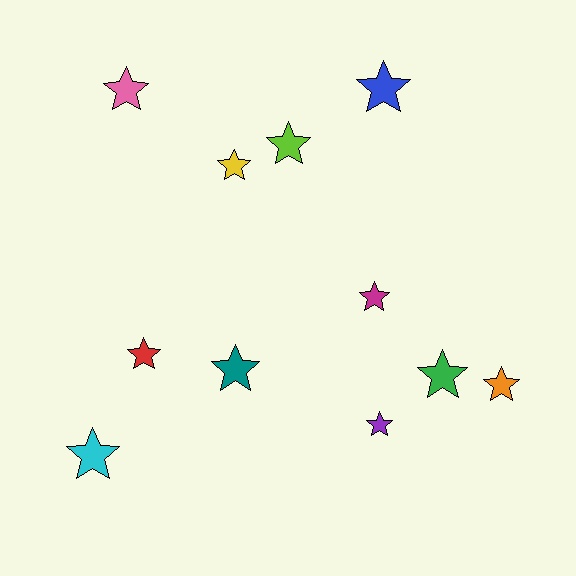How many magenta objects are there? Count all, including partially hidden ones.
There is 1 magenta object.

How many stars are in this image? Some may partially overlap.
There are 11 stars.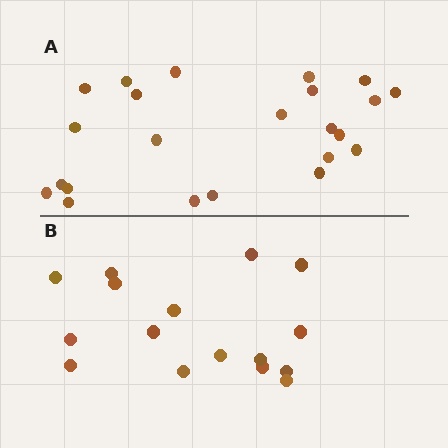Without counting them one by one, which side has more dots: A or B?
Region A (the top region) has more dots.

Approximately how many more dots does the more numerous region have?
Region A has roughly 8 or so more dots than region B.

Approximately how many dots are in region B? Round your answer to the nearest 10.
About 20 dots. (The exact count is 16, which rounds to 20.)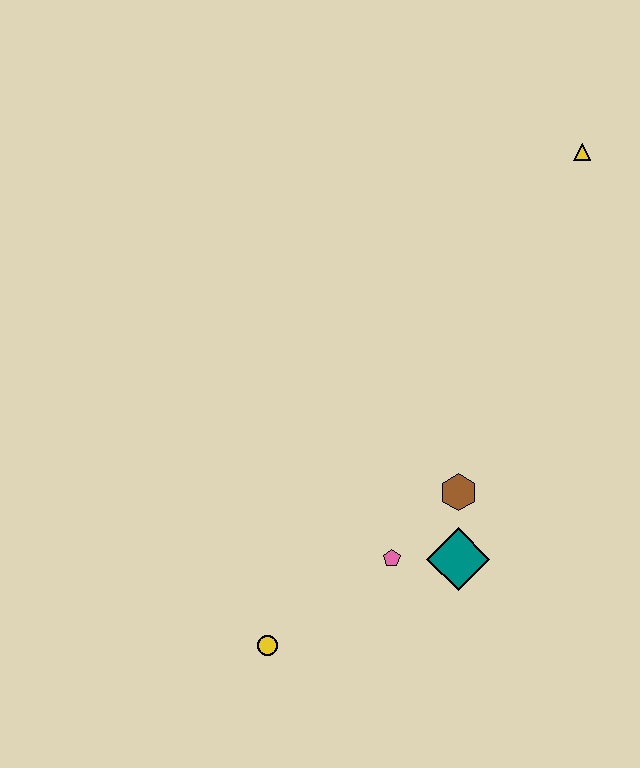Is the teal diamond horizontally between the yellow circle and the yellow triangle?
Yes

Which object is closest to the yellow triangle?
The brown hexagon is closest to the yellow triangle.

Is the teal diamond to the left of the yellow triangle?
Yes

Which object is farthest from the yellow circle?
The yellow triangle is farthest from the yellow circle.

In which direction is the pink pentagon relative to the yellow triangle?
The pink pentagon is below the yellow triangle.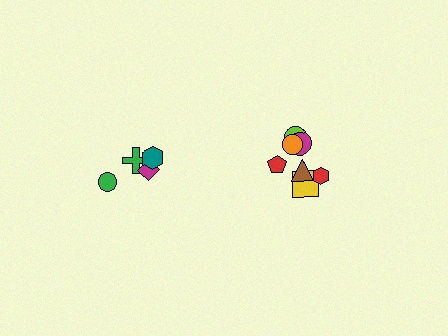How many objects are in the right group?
There are 7 objects.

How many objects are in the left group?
There are 4 objects.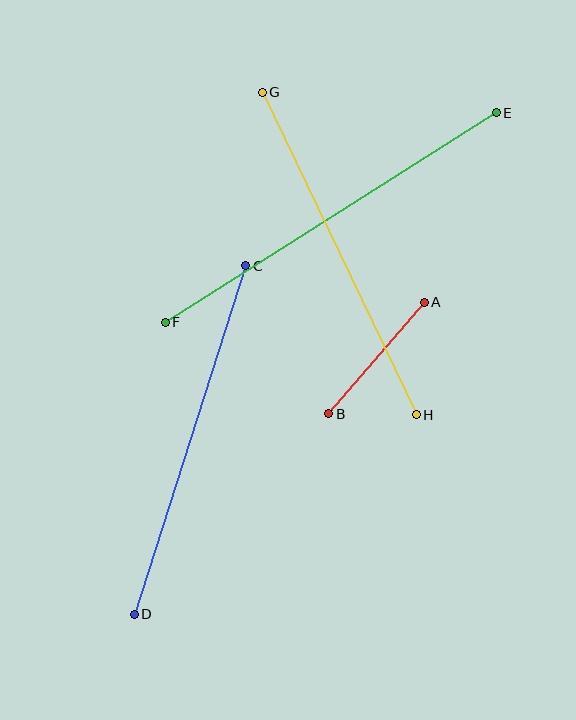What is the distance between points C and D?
The distance is approximately 366 pixels.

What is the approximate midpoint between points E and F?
The midpoint is at approximately (331, 217) pixels.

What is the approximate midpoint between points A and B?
The midpoint is at approximately (376, 358) pixels.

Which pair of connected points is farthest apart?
Points E and F are farthest apart.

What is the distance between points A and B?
The distance is approximately 146 pixels.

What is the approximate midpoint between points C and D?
The midpoint is at approximately (190, 440) pixels.